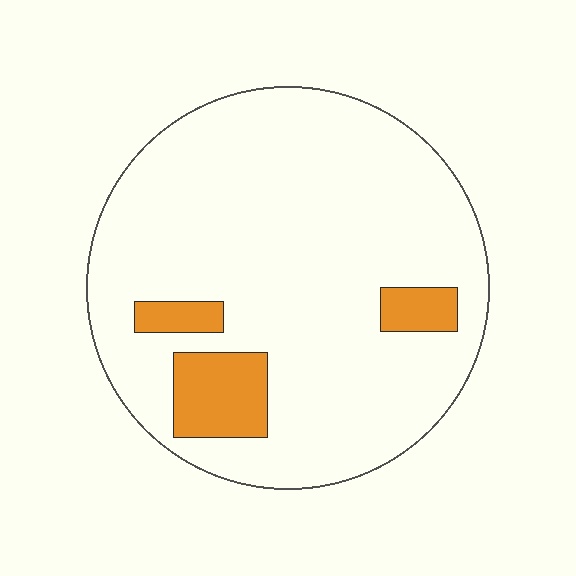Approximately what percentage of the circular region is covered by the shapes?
Approximately 10%.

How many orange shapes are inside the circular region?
3.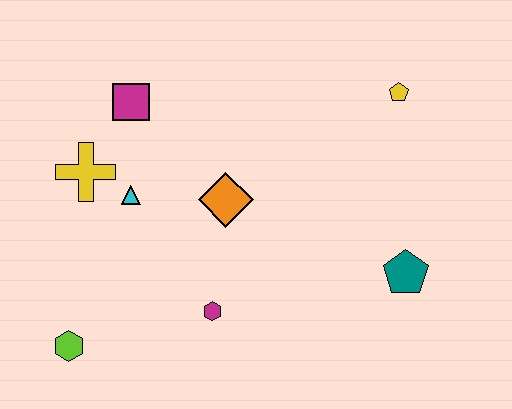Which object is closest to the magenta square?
The yellow cross is closest to the magenta square.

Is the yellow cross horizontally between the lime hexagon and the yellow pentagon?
Yes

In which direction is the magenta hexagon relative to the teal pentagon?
The magenta hexagon is to the left of the teal pentagon.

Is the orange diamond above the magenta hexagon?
Yes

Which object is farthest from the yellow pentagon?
The lime hexagon is farthest from the yellow pentagon.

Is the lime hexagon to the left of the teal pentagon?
Yes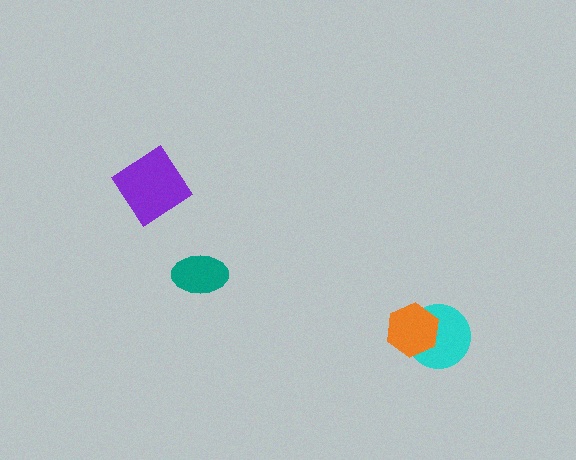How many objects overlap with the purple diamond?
0 objects overlap with the purple diamond.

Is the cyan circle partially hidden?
Yes, it is partially covered by another shape.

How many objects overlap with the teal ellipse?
0 objects overlap with the teal ellipse.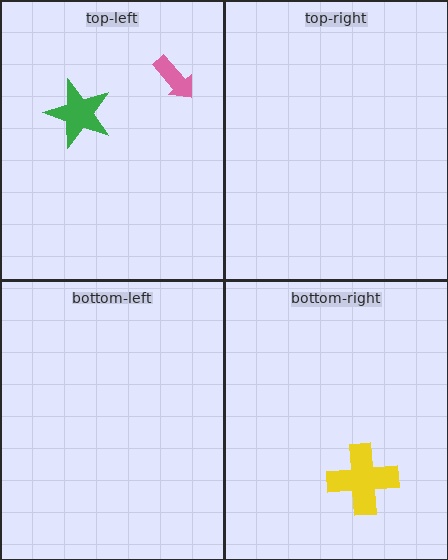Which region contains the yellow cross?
The bottom-right region.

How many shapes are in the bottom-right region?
1.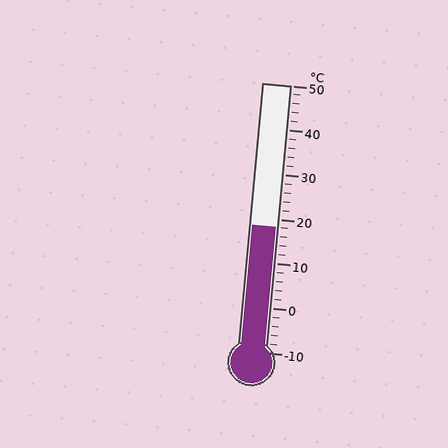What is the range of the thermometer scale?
The thermometer scale ranges from -10°C to 50°C.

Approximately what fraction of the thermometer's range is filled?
The thermometer is filled to approximately 45% of its range.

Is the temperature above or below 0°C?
The temperature is above 0°C.